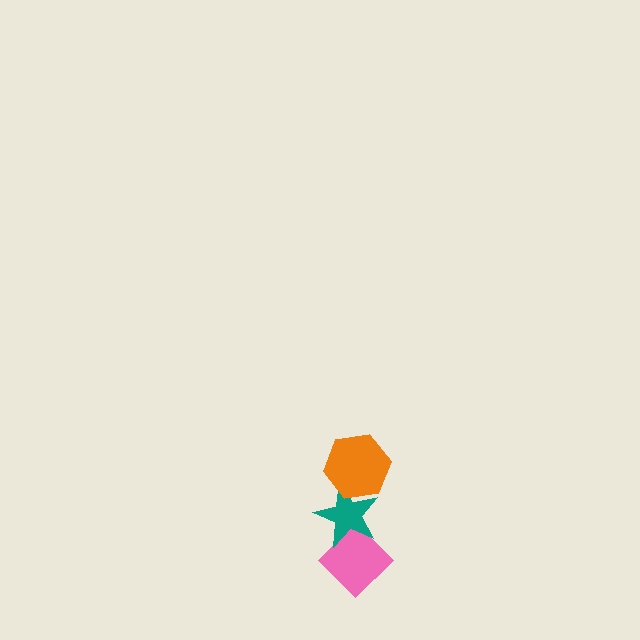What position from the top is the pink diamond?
The pink diamond is 3rd from the top.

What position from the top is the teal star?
The teal star is 2nd from the top.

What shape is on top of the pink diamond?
The teal star is on top of the pink diamond.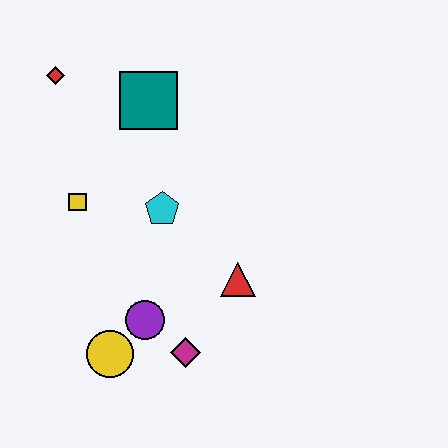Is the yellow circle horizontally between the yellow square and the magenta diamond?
Yes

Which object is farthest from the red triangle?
The red diamond is farthest from the red triangle.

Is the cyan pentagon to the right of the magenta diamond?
No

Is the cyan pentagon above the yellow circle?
Yes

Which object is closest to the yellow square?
The cyan pentagon is closest to the yellow square.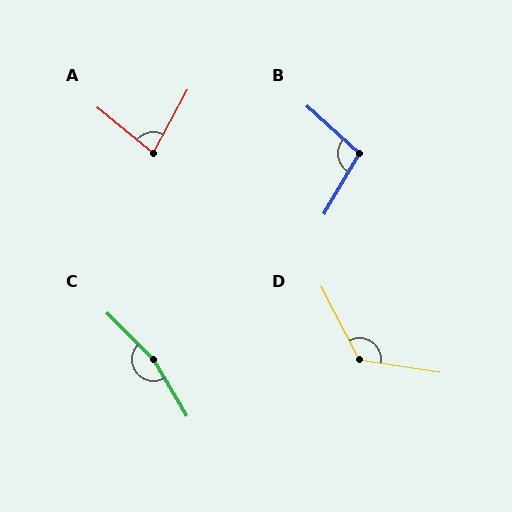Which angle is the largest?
C, at approximately 166 degrees.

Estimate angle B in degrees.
Approximately 101 degrees.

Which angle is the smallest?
A, at approximately 80 degrees.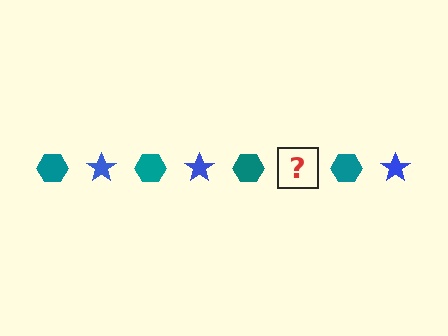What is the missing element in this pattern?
The missing element is a blue star.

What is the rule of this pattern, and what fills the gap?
The rule is that the pattern alternates between teal hexagon and blue star. The gap should be filled with a blue star.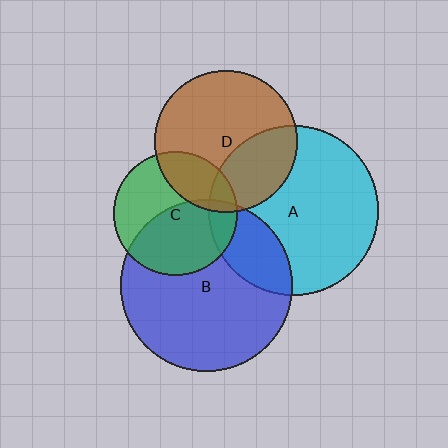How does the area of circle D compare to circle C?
Approximately 1.3 times.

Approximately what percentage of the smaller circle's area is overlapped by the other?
Approximately 50%.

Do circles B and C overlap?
Yes.